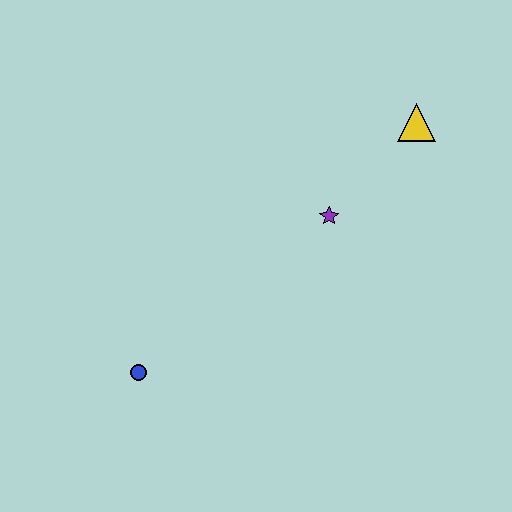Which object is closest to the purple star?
The yellow triangle is closest to the purple star.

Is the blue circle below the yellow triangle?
Yes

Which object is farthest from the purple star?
The blue circle is farthest from the purple star.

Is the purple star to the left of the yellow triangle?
Yes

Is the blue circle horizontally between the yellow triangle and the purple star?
No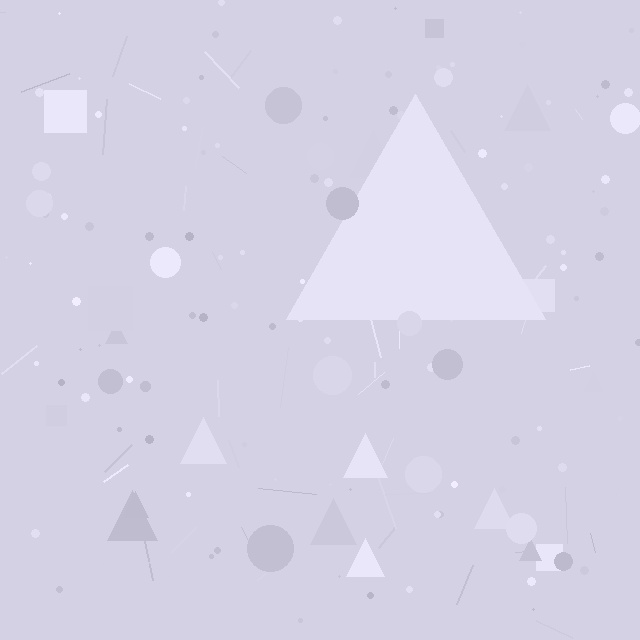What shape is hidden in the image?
A triangle is hidden in the image.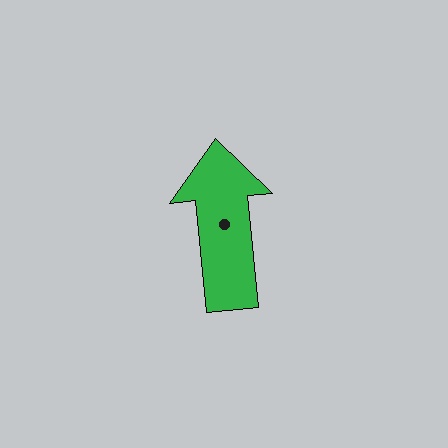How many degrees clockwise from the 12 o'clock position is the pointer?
Approximately 354 degrees.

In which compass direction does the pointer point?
North.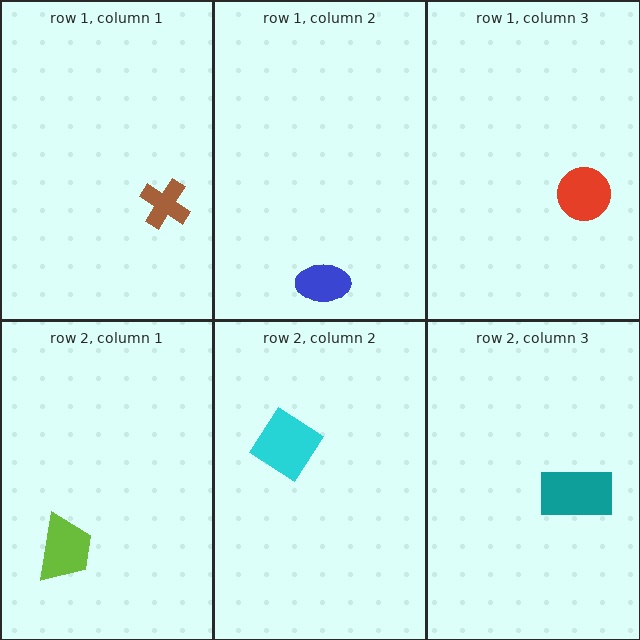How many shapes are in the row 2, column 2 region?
1.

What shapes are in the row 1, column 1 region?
The brown cross.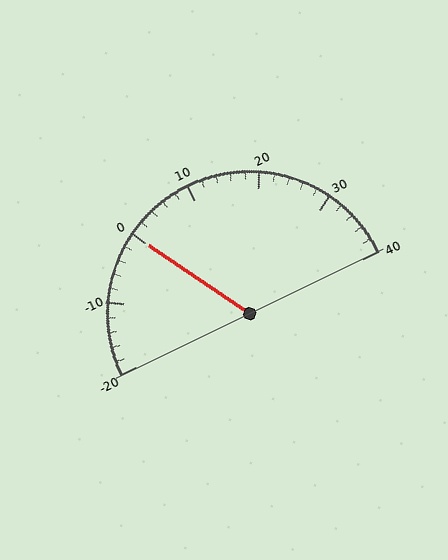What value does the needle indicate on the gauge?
The needle indicates approximately 0.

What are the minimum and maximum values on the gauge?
The gauge ranges from -20 to 40.